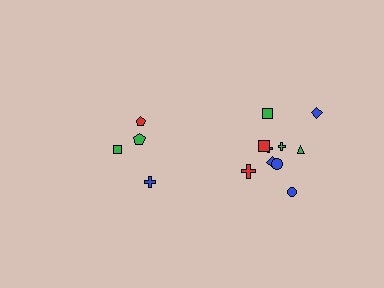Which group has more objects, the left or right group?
The right group.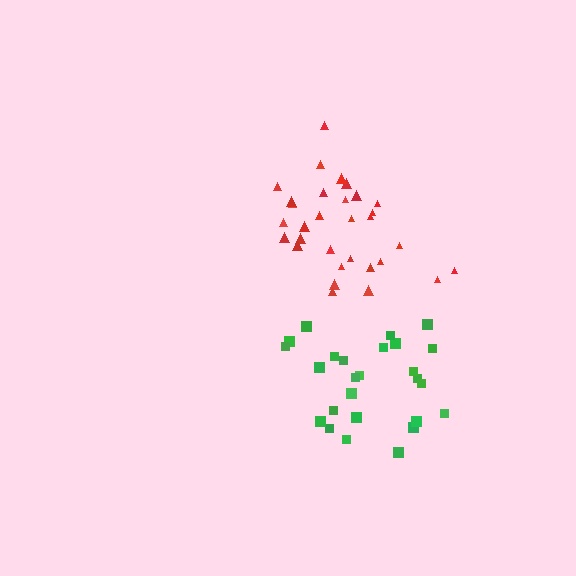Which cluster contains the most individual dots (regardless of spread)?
Red (31).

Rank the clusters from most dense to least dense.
red, green.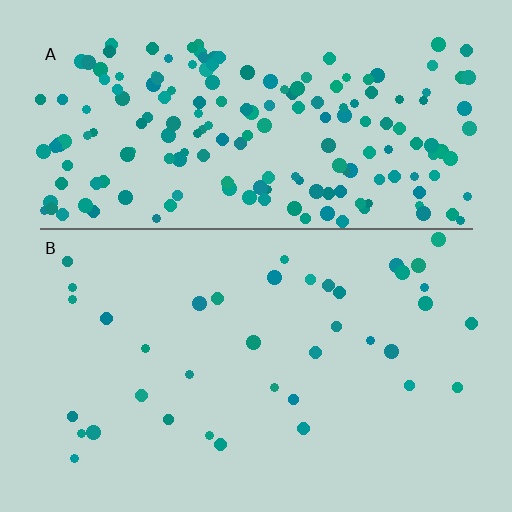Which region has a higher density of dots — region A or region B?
A (the top).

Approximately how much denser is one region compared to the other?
Approximately 5.0× — region A over region B.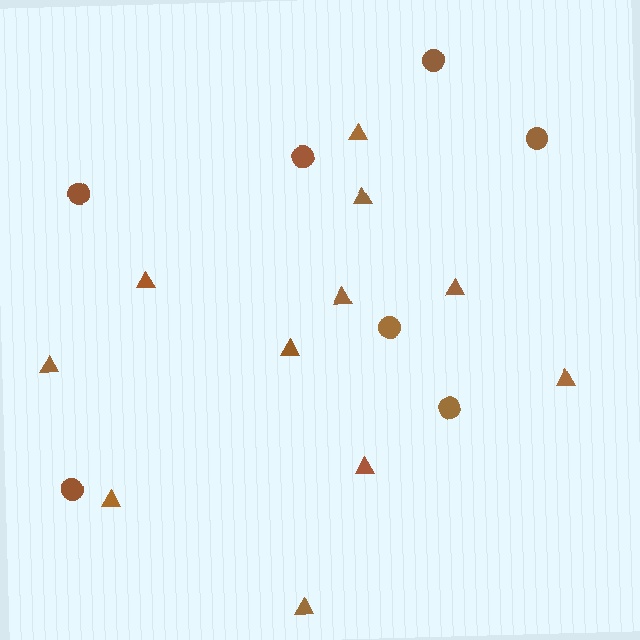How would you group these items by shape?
There are 2 groups: one group of triangles (11) and one group of circles (7).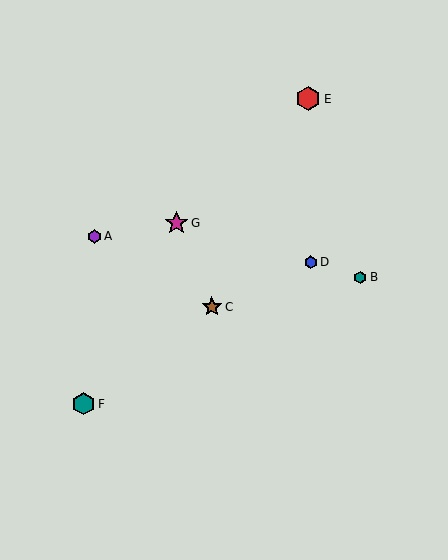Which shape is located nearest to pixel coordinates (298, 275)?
The blue hexagon (labeled D) at (311, 262) is nearest to that location.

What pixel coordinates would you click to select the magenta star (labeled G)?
Click at (177, 223) to select the magenta star G.